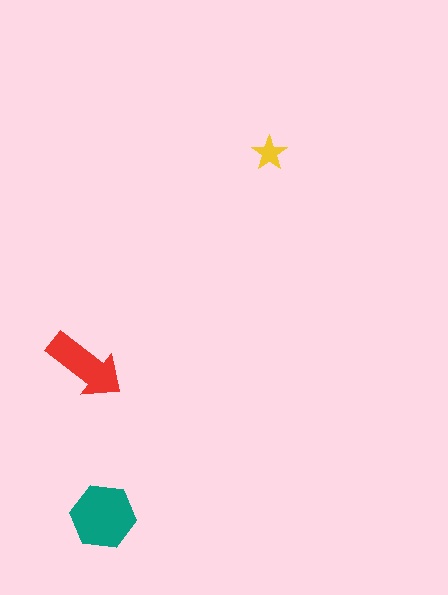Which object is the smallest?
The yellow star.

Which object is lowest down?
The teal hexagon is bottommost.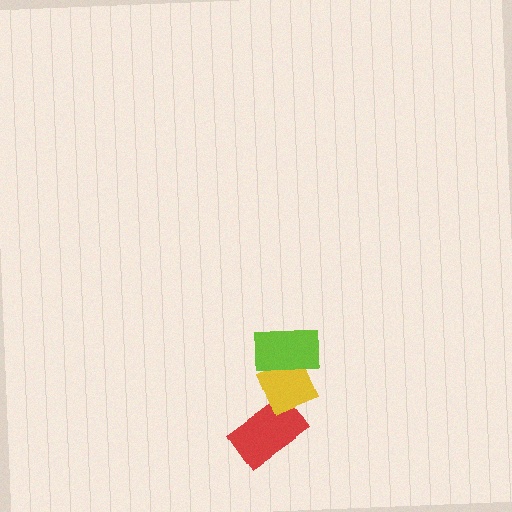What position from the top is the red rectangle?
The red rectangle is 3rd from the top.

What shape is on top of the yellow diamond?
The lime rectangle is on top of the yellow diamond.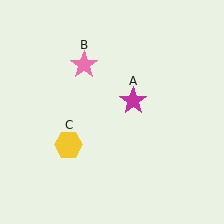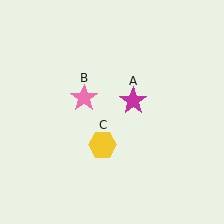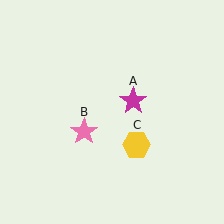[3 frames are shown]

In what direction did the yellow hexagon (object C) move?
The yellow hexagon (object C) moved right.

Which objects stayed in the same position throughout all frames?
Magenta star (object A) remained stationary.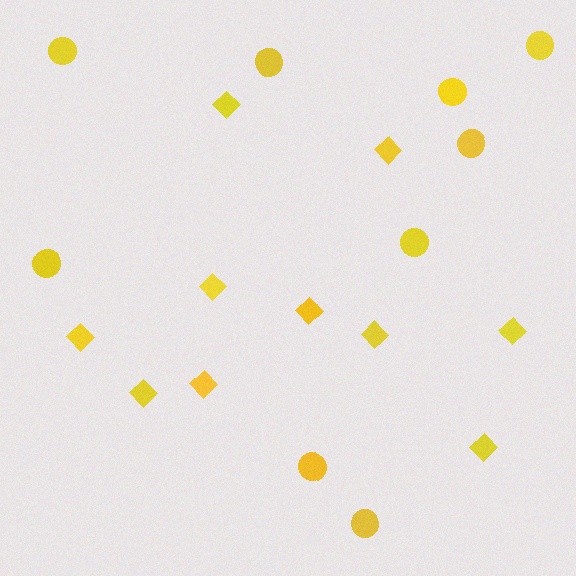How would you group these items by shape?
There are 2 groups: one group of diamonds (10) and one group of circles (9).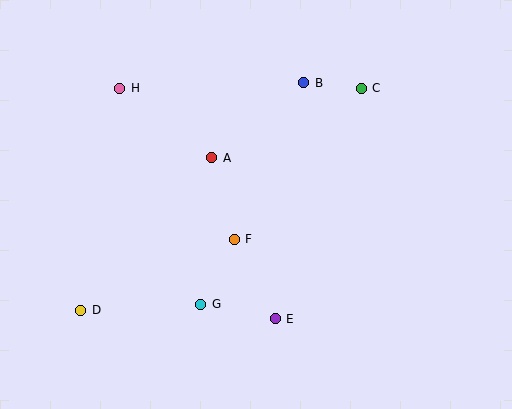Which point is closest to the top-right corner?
Point C is closest to the top-right corner.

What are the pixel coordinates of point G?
Point G is at (201, 304).